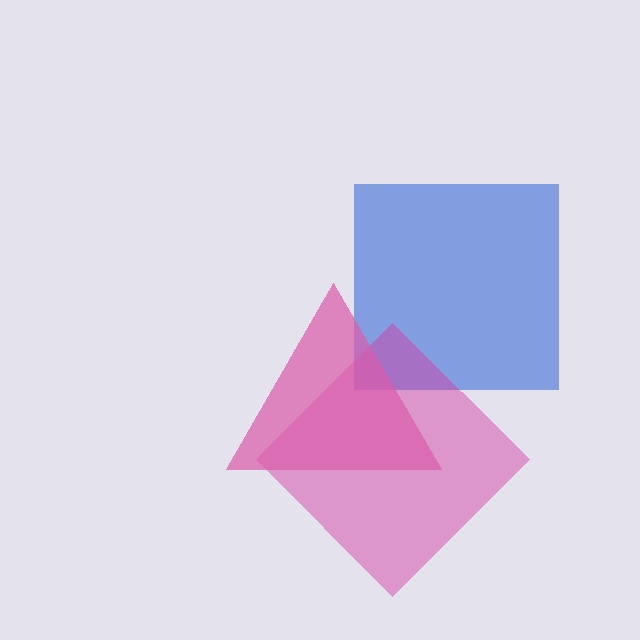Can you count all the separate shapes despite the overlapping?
Yes, there are 3 separate shapes.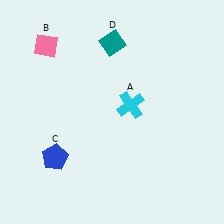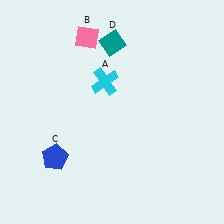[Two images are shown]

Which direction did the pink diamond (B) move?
The pink diamond (B) moved right.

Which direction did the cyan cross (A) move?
The cyan cross (A) moved left.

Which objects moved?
The objects that moved are: the cyan cross (A), the pink diamond (B).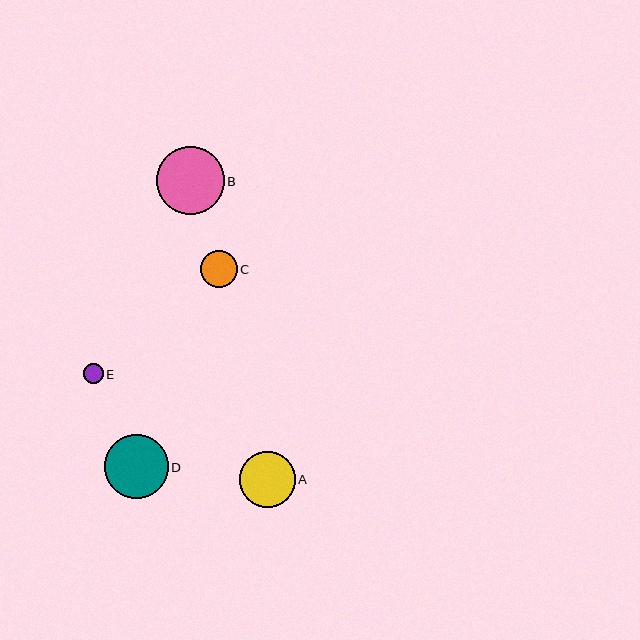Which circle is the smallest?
Circle E is the smallest with a size of approximately 20 pixels.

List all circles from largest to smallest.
From largest to smallest: B, D, A, C, E.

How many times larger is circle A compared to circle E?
Circle A is approximately 2.8 times the size of circle E.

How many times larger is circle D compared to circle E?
Circle D is approximately 3.2 times the size of circle E.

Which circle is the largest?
Circle B is the largest with a size of approximately 68 pixels.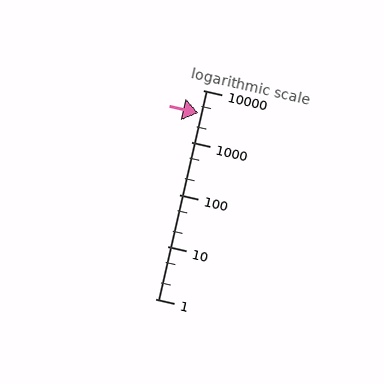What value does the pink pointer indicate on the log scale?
The pointer indicates approximately 3600.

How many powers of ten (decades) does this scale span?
The scale spans 4 decades, from 1 to 10000.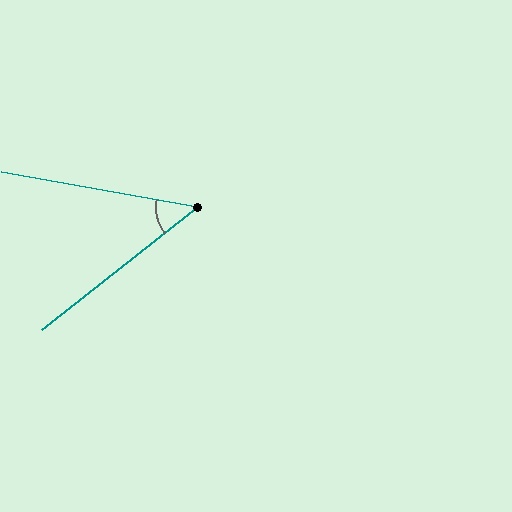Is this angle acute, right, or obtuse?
It is acute.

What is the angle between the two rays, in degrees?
Approximately 48 degrees.